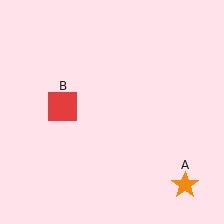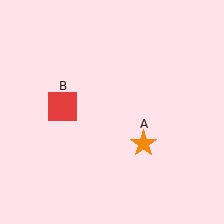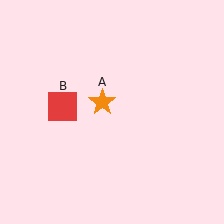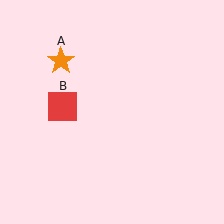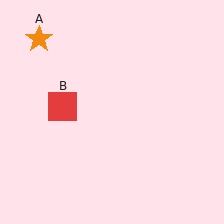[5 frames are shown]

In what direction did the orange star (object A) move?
The orange star (object A) moved up and to the left.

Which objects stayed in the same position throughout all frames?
Red square (object B) remained stationary.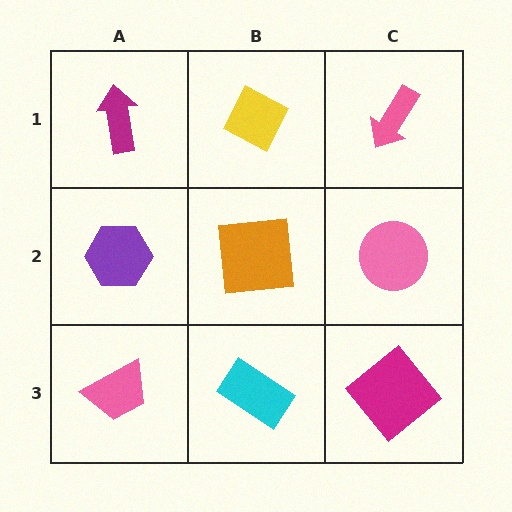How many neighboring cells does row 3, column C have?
2.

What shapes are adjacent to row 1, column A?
A purple hexagon (row 2, column A), a yellow diamond (row 1, column B).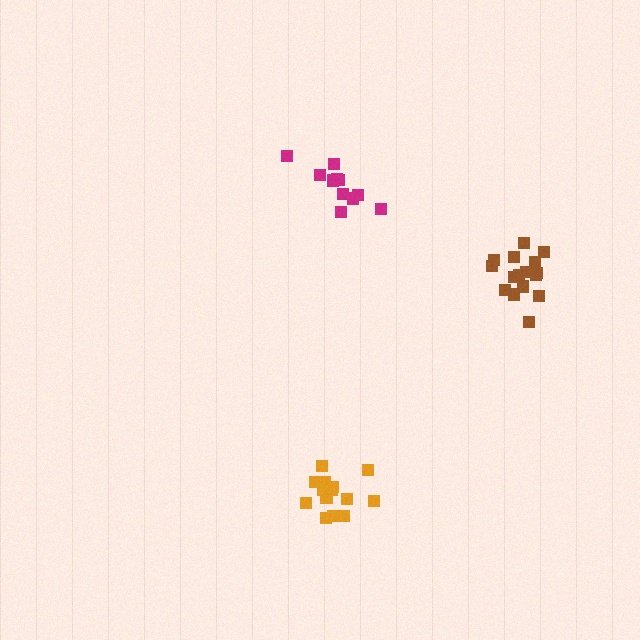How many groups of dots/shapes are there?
There are 3 groups.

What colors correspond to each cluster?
The clusters are colored: orange, brown, magenta.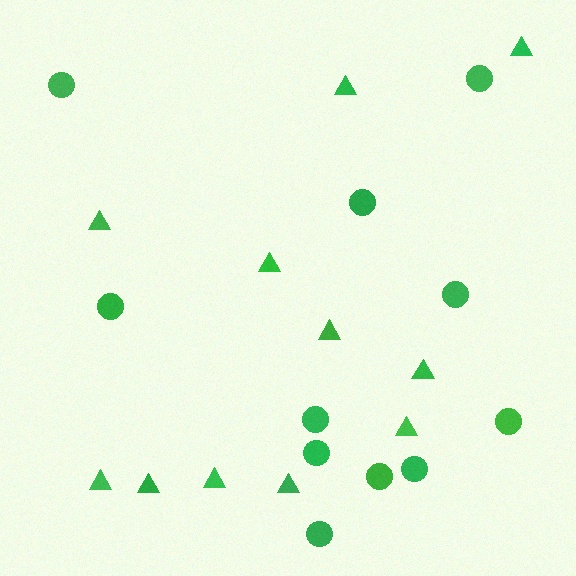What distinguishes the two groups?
There are 2 groups: one group of circles (11) and one group of triangles (11).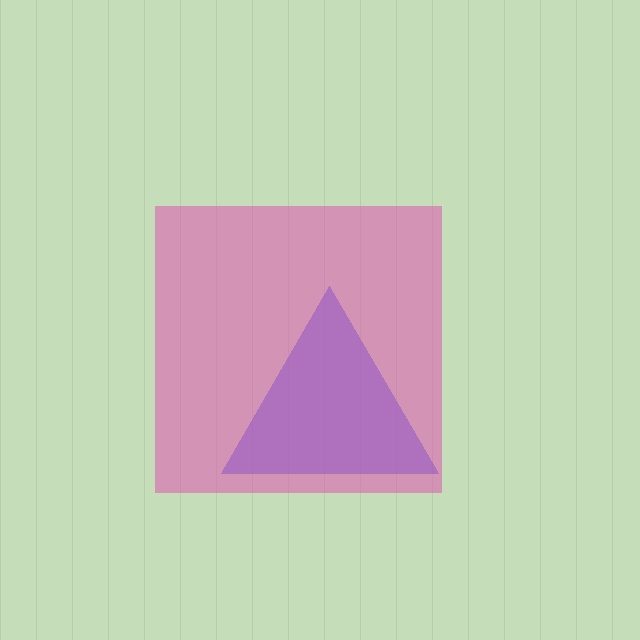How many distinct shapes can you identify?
There are 2 distinct shapes: a blue triangle, a pink square.